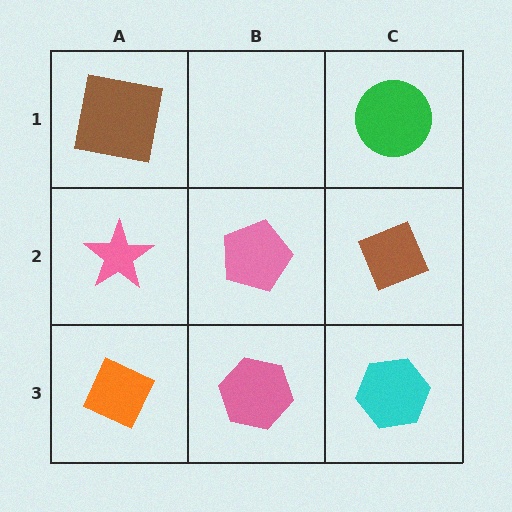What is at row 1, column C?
A green circle.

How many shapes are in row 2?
3 shapes.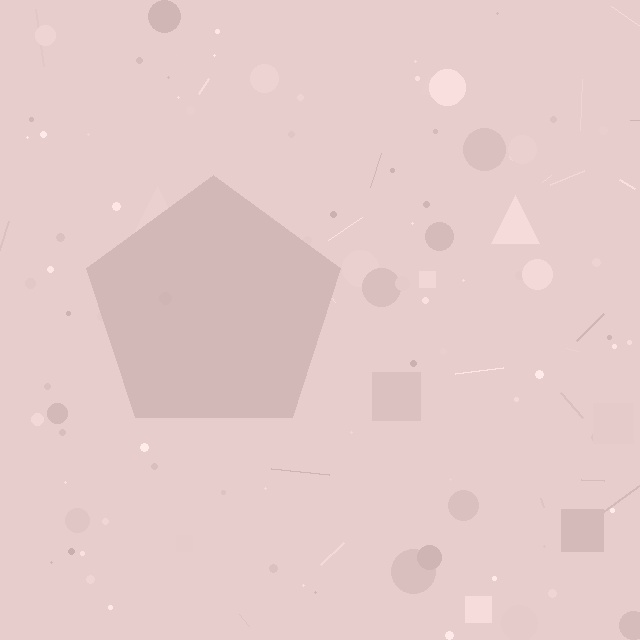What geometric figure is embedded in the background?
A pentagon is embedded in the background.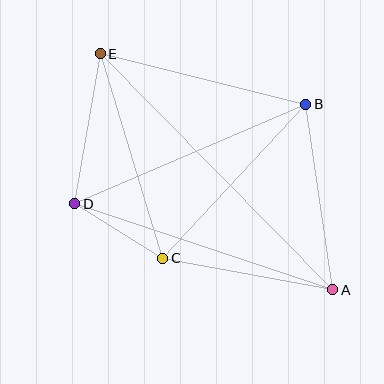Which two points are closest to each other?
Points C and D are closest to each other.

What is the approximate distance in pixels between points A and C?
The distance between A and C is approximately 173 pixels.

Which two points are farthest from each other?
Points A and E are farthest from each other.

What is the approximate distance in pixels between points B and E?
The distance between B and E is approximately 212 pixels.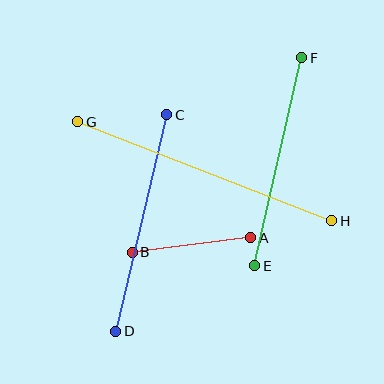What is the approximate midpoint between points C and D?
The midpoint is at approximately (141, 223) pixels.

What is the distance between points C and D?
The distance is approximately 223 pixels.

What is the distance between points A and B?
The distance is approximately 120 pixels.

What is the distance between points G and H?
The distance is approximately 273 pixels.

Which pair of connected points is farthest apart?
Points G and H are farthest apart.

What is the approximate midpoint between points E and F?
The midpoint is at approximately (278, 162) pixels.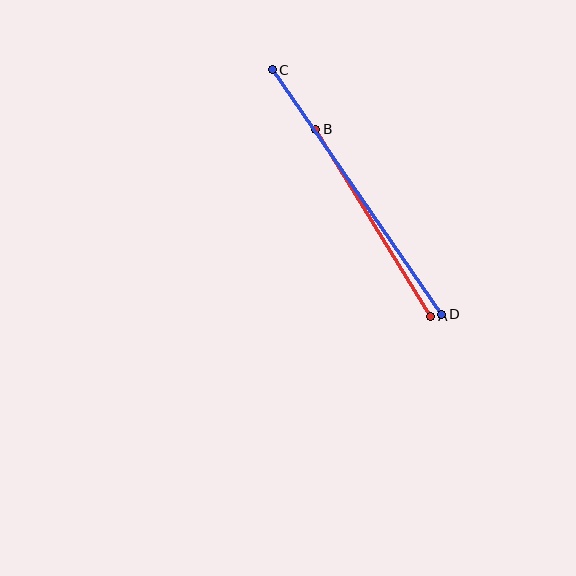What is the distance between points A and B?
The distance is approximately 220 pixels.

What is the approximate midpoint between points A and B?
The midpoint is at approximately (373, 223) pixels.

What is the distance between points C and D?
The distance is approximately 297 pixels.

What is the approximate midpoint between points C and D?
The midpoint is at approximately (357, 192) pixels.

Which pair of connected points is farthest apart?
Points C and D are farthest apart.